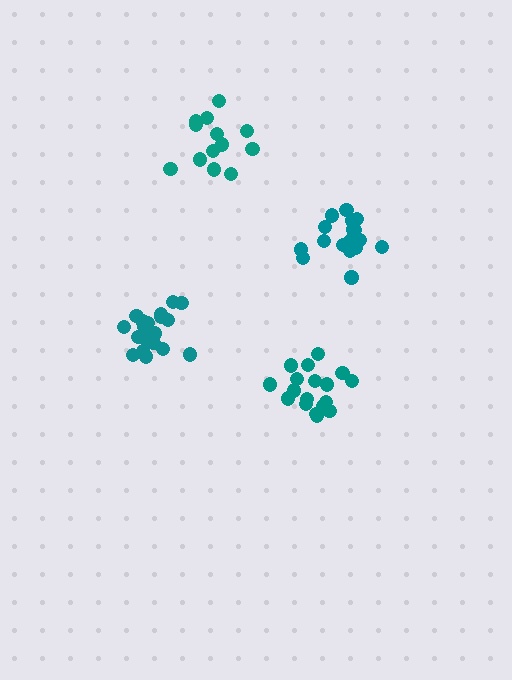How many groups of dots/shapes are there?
There are 4 groups.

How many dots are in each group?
Group 1: 19 dots, Group 2: 18 dots, Group 3: 13 dots, Group 4: 19 dots (69 total).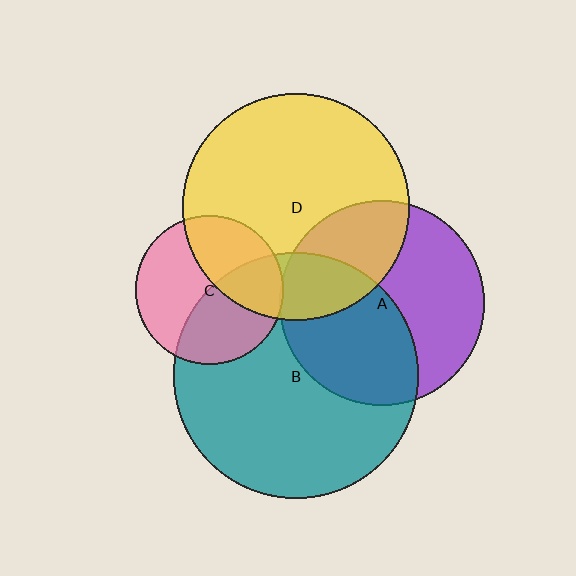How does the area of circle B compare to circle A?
Approximately 1.4 times.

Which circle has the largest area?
Circle B (teal).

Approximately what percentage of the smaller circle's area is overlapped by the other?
Approximately 45%.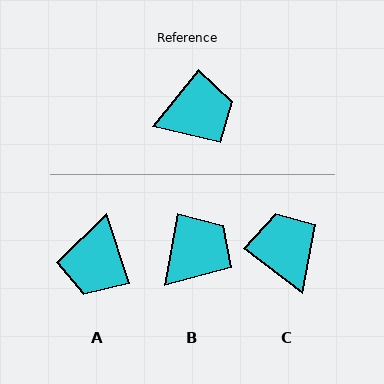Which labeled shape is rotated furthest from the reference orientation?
A, about 123 degrees away.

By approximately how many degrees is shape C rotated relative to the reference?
Approximately 92 degrees counter-clockwise.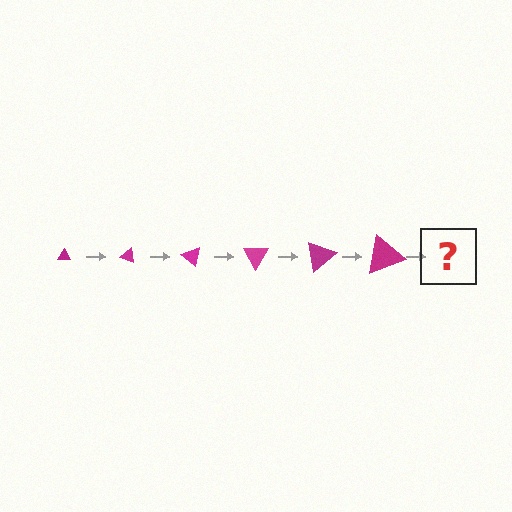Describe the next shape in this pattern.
It should be a triangle, larger than the previous one and rotated 120 degrees from the start.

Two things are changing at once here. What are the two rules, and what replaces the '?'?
The two rules are that the triangle grows larger each step and it rotates 20 degrees each step. The '?' should be a triangle, larger than the previous one and rotated 120 degrees from the start.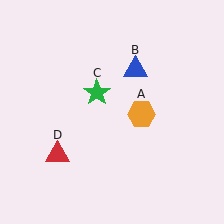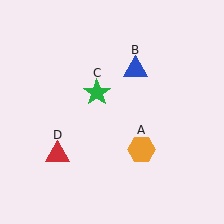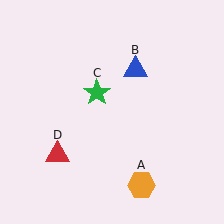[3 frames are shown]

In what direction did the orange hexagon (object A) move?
The orange hexagon (object A) moved down.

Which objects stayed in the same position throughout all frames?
Blue triangle (object B) and green star (object C) and red triangle (object D) remained stationary.